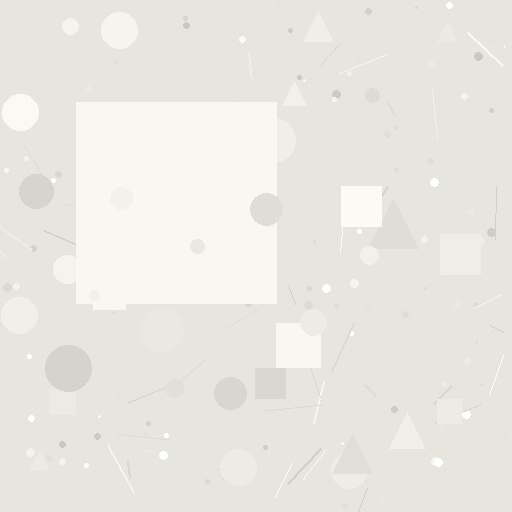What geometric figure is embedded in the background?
A square is embedded in the background.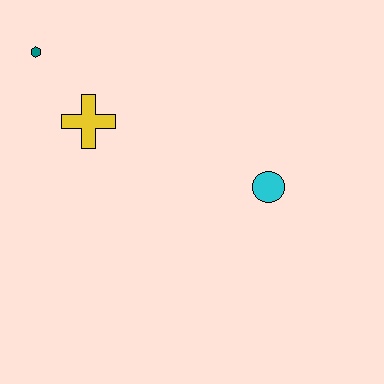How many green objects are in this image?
There are no green objects.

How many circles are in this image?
There is 1 circle.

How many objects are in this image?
There are 3 objects.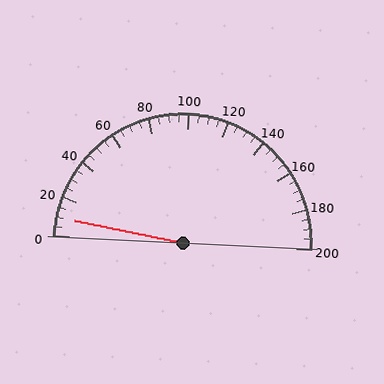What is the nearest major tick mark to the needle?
The nearest major tick mark is 0.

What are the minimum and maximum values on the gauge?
The gauge ranges from 0 to 200.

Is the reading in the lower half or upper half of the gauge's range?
The reading is in the lower half of the range (0 to 200).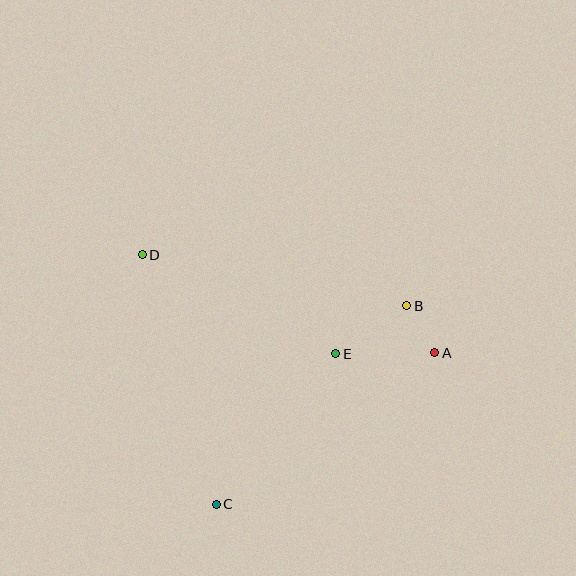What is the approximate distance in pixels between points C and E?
The distance between C and E is approximately 192 pixels.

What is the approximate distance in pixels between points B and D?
The distance between B and D is approximately 269 pixels.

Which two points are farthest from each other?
Points A and D are farthest from each other.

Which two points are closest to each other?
Points A and B are closest to each other.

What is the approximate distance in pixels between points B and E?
The distance between B and E is approximately 86 pixels.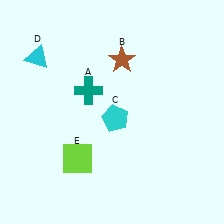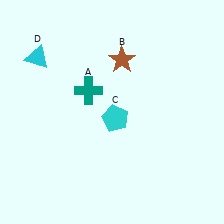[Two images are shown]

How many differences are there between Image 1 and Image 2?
There is 1 difference between the two images.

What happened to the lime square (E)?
The lime square (E) was removed in Image 2. It was in the bottom-left area of Image 1.